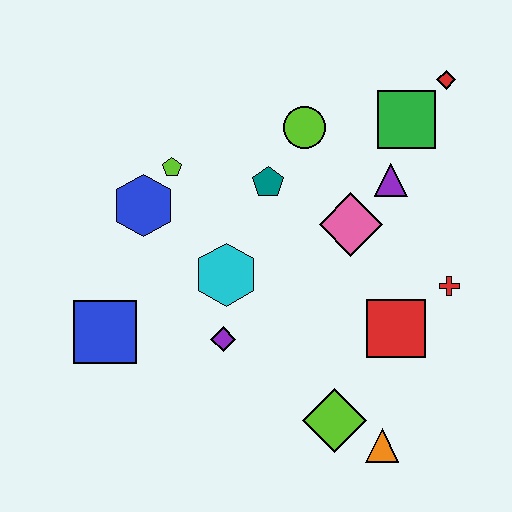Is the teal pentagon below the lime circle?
Yes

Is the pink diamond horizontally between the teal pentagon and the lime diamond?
No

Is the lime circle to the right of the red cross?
No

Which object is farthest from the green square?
The blue square is farthest from the green square.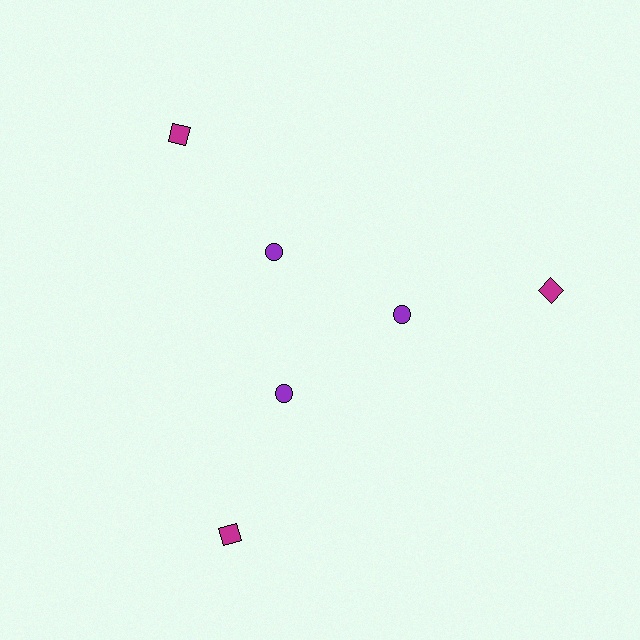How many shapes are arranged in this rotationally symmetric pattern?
There are 6 shapes, arranged in 3 groups of 2.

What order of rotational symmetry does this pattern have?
This pattern has 3-fold rotational symmetry.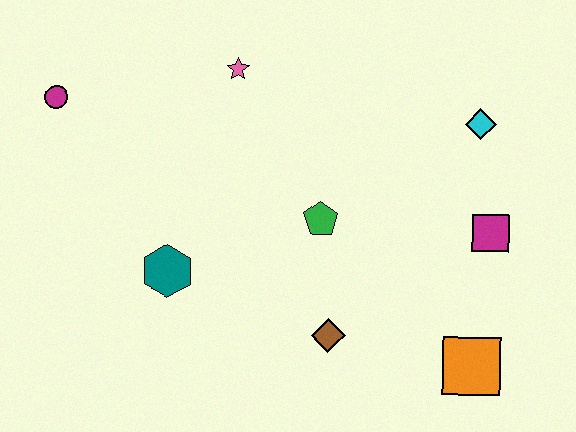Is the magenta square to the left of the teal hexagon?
No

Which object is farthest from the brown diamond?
The magenta circle is farthest from the brown diamond.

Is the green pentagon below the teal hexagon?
No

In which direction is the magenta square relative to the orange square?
The magenta square is above the orange square.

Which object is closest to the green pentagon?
The brown diamond is closest to the green pentagon.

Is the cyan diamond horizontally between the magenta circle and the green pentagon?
No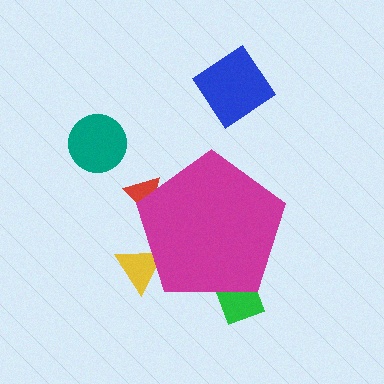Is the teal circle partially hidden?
No, the teal circle is fully visible.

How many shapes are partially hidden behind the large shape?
3 shapes are partially hidden.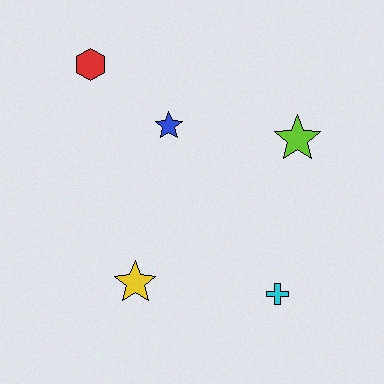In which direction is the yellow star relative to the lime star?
The yellow star is to the left of the lime star.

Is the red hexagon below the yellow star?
No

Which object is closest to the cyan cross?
The yellow star is closest to the cyan cross.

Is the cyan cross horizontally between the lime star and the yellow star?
Yes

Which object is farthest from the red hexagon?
The cyan cross is farthest from the red hexagon.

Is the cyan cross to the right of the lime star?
No